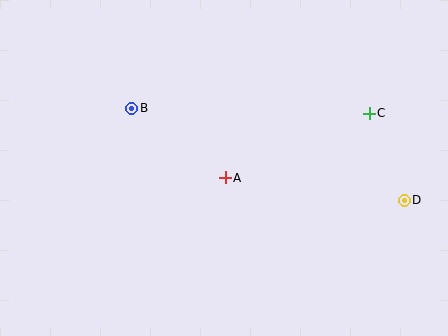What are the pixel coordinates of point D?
Point D is at (404, 200).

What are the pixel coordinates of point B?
Point B is at (132, 108).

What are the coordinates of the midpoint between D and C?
The midpoint between D and C is at (387, 157).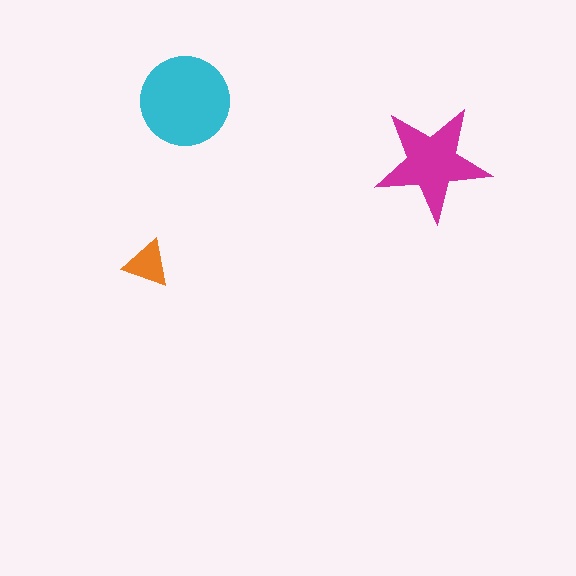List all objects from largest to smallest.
The cyan circle, the magenta star, the orange triangle.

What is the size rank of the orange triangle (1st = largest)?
3rd.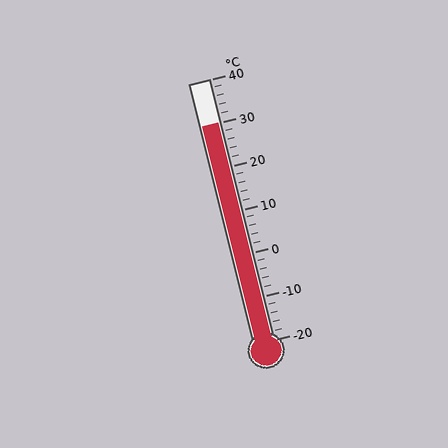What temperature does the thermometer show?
The thermometer shows approximately 30°C.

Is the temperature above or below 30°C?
The temperature is at 30°C.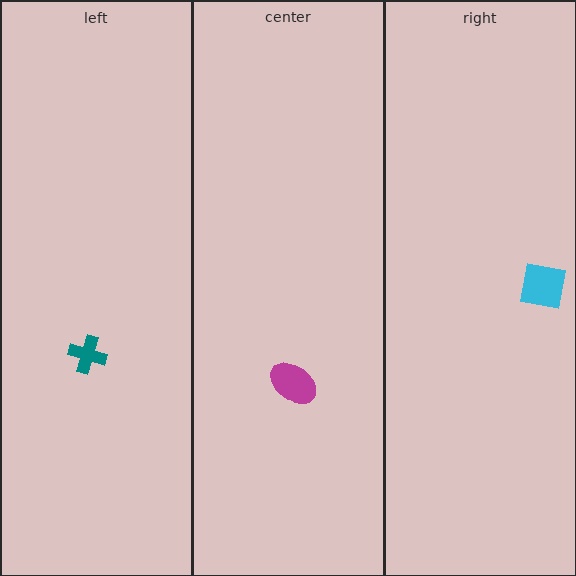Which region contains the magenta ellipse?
The center region.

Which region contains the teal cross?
The left region.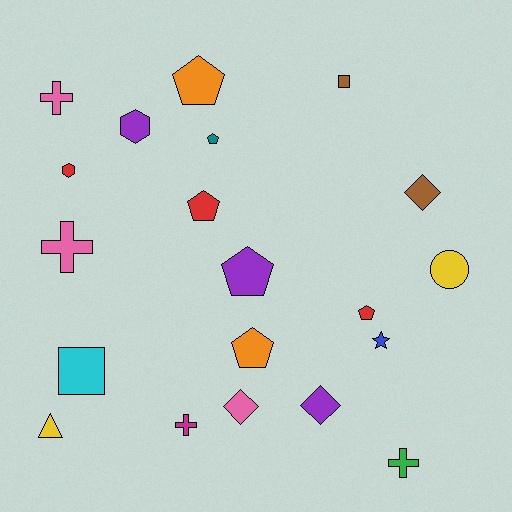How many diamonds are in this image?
There are 3 diamonds.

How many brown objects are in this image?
There are 2 brown objects.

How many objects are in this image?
There are 20 objects.